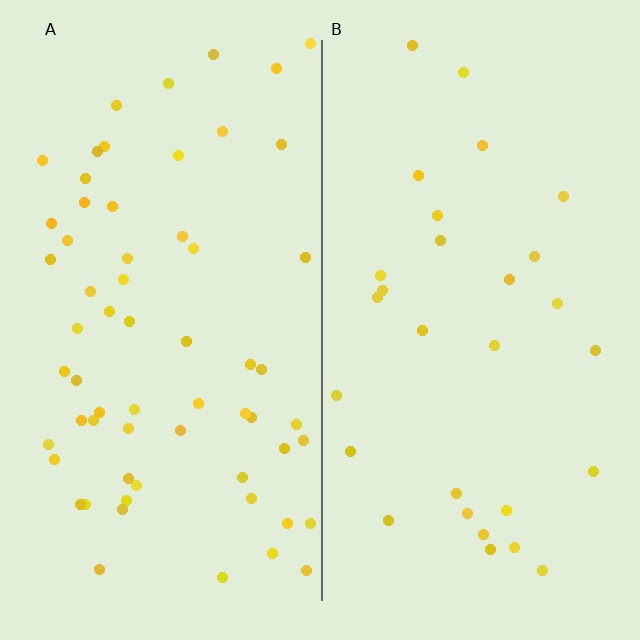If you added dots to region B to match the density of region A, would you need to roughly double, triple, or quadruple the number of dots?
Approximately double.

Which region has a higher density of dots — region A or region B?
A (the left).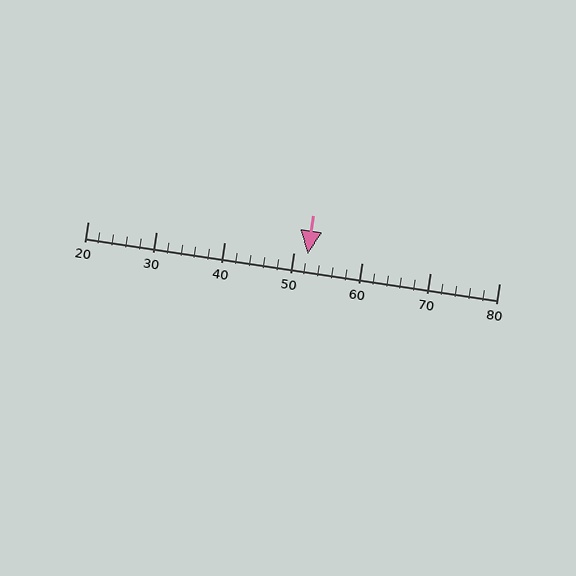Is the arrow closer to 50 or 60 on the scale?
The arrow is closer to 50.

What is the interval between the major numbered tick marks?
The major tick marks are spaced 10 units apart.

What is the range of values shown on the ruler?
The ruler shows values from 20 to 80.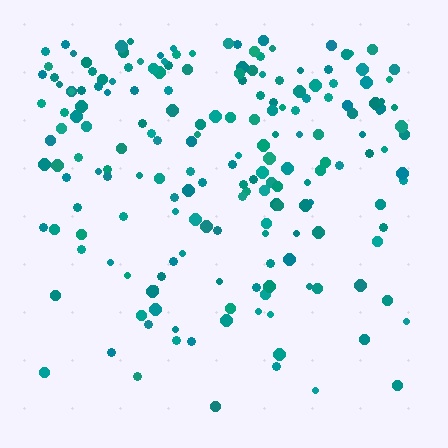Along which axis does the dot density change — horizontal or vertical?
Vertical.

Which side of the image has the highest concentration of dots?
The top.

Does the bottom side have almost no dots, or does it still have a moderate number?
Still a moderate number, just noticeably fewer than the top.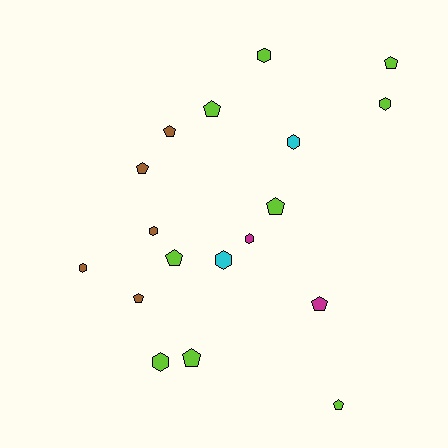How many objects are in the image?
There are 18 objects.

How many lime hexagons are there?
There are 3 lime hexagons.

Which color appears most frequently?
Lime, with 9 objects.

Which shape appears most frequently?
Pentagon, with 10 objects.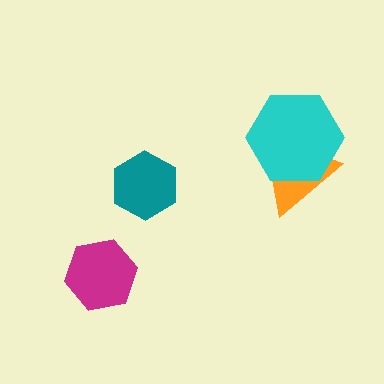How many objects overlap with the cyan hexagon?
1 object overlaps with the cyan hexagon.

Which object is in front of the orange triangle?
The cyan hexagon is in front of the orange triangle.